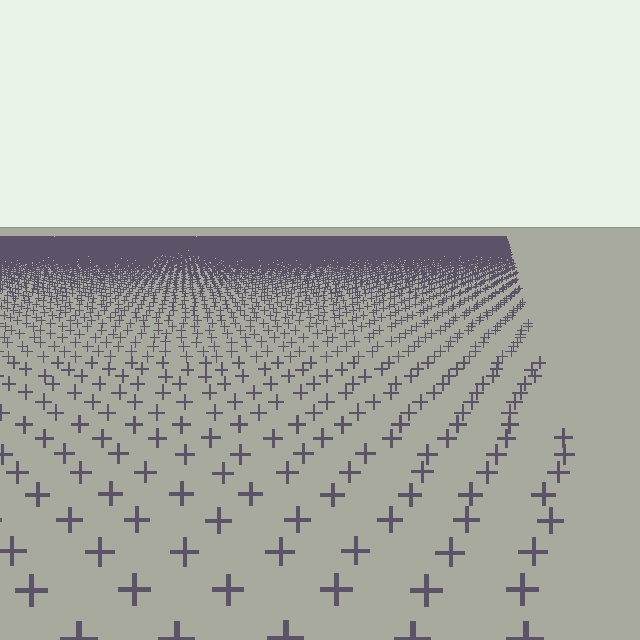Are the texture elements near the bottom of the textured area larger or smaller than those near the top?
Larger. Near the bottom, elements are closer to the viewer and appear at a bigger on-screen size.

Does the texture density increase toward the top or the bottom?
Density increases toward the top.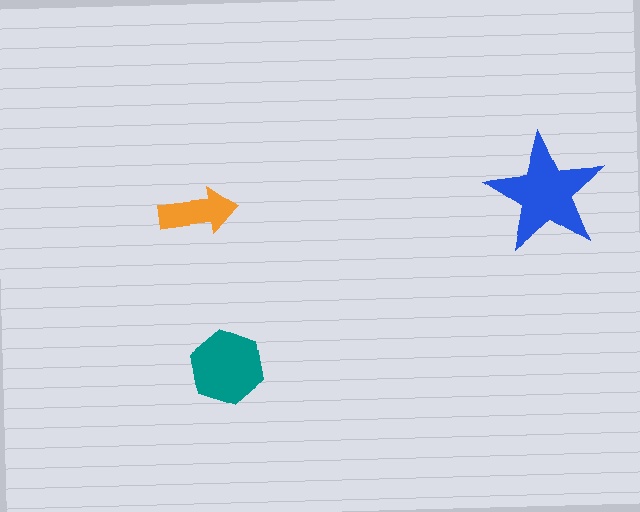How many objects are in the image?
There are 3 objects in the image.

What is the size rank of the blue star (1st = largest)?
1st.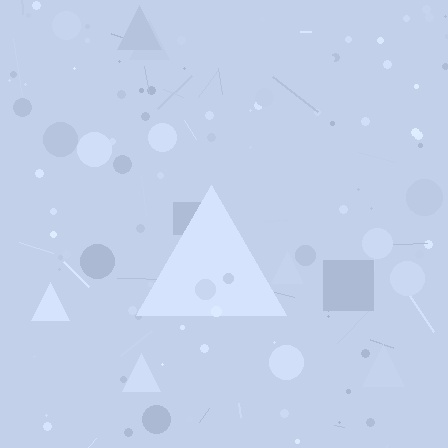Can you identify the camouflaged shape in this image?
The camouflaged shape is a triangle.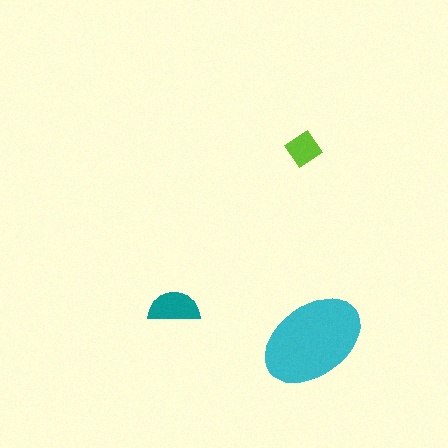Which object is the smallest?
The lime diamond.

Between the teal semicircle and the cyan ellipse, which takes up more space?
The cyan ellipse.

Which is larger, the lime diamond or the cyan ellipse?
The cyan ellipse.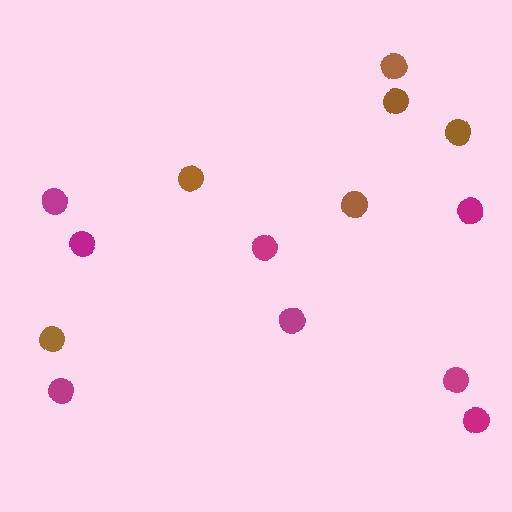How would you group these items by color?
There are 2 groups: one group of magenta circles (8) and one group of brown circles (6).